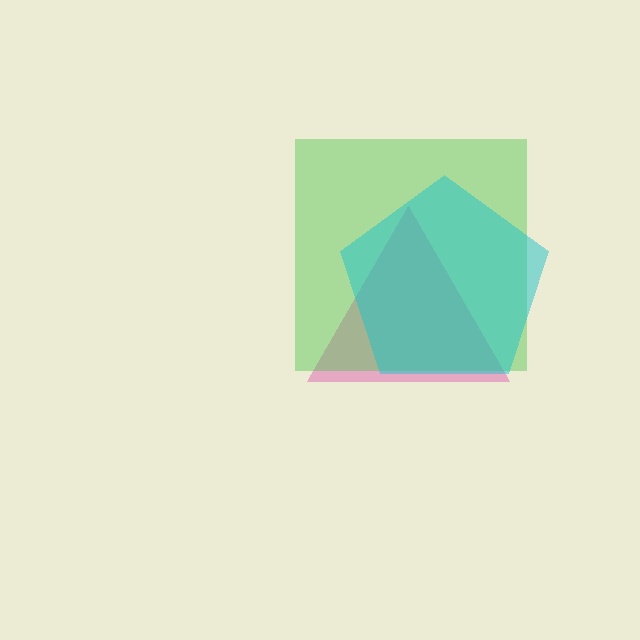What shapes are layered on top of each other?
The layered shapes are: a pink triangle, a green square, a cyan pentagon.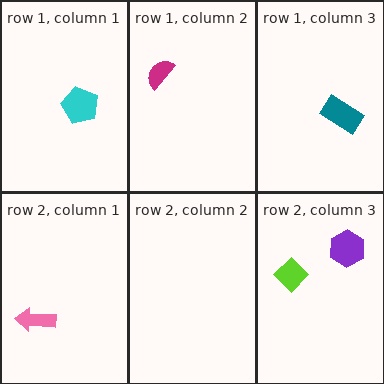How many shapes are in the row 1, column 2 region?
1.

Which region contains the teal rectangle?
The row 1, column 3 region.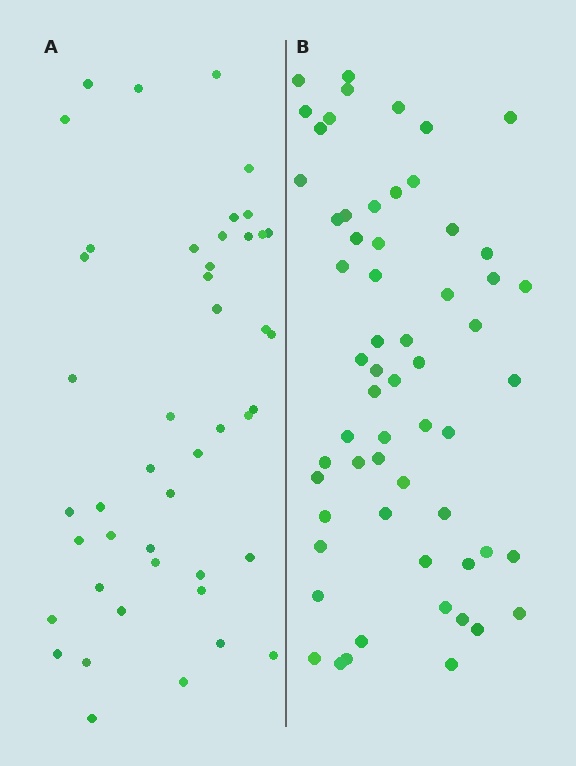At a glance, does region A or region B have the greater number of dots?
Region B (the right region) has more dots.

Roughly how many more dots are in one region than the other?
Region B has approximately 15 more dots than region A.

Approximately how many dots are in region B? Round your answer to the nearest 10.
About 60 dots.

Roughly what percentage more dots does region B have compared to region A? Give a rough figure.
About 35% more.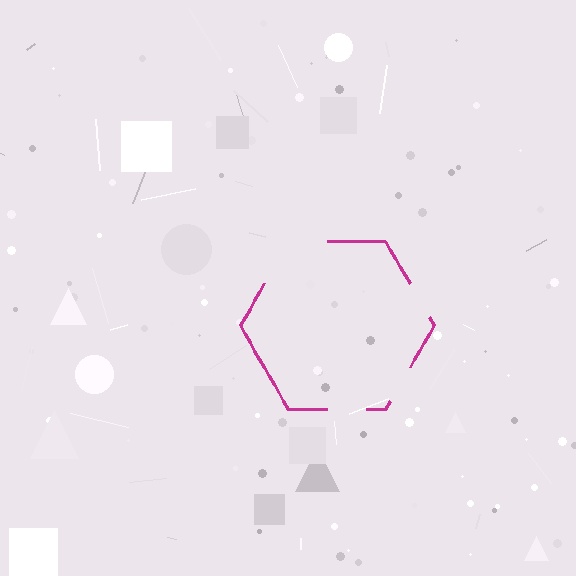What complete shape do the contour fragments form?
The contour fragments form a hexagon.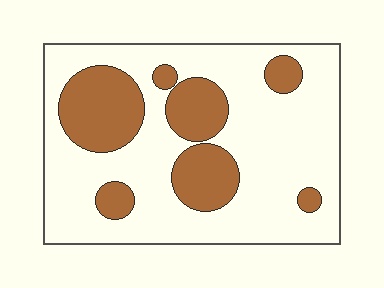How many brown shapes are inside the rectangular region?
7.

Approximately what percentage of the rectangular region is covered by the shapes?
Approximately 25%.